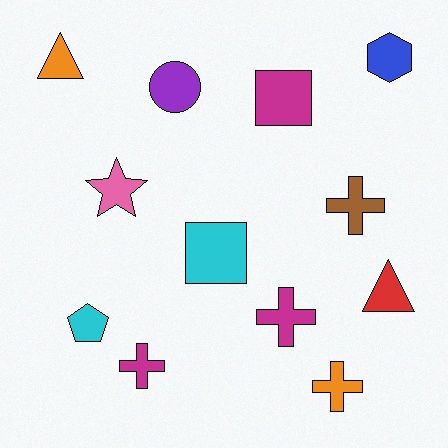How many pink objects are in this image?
There is 1 pink object.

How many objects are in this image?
There are 12 objects.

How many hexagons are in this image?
There is 1 hexagon.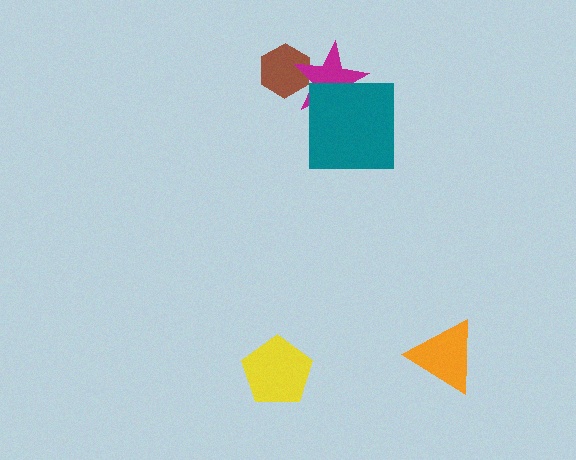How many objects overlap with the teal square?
1 object overlaps with the teal square.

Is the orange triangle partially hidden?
No, no other shape covers it.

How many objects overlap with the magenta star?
2 objects overlap with the magenta star.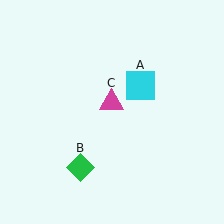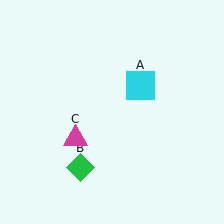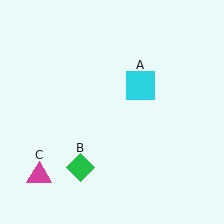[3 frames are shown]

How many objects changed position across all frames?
1 object changed position: magenta triangle (object C).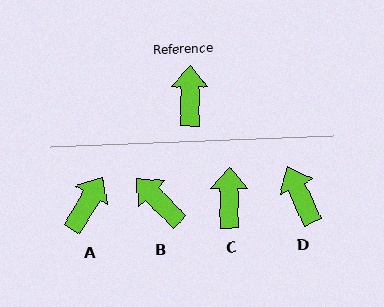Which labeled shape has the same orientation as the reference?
C.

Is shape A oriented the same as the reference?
No, it is off by about 30 degrees.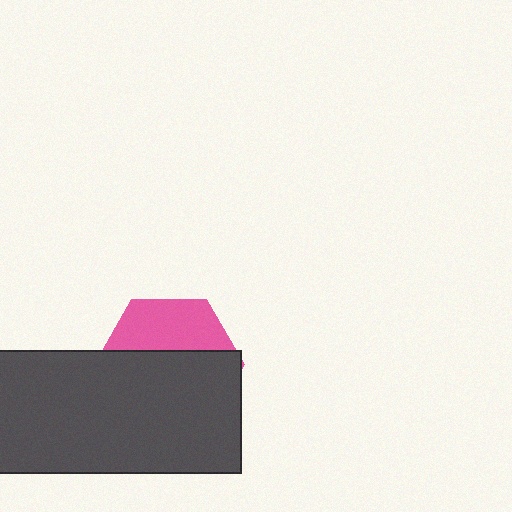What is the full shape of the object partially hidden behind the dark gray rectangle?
The partially hidden object is a pink hexagon.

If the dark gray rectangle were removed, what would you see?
You would see the complete pink hexagon.